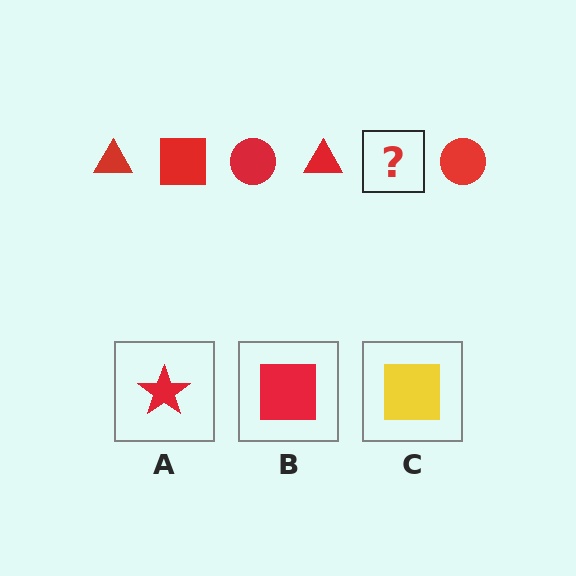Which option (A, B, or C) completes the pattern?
B.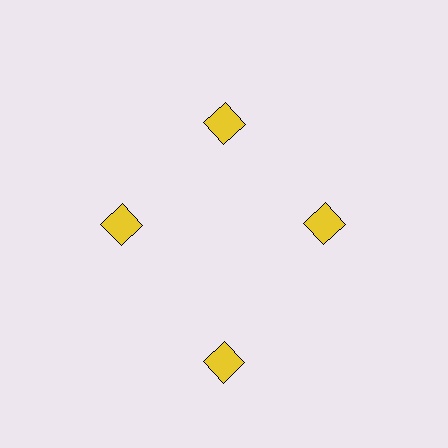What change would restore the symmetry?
The symmetry would be restored by moving it inward, back onto the ring so that all 4 diamonds sit at equal angles and equal distance from the center.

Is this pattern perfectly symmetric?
No. The 4 yellow diamonds are arranged in a ring, but one element near the 6 o'clock position is pushed outward from the center, breaking the 4-fold rotational symmetry.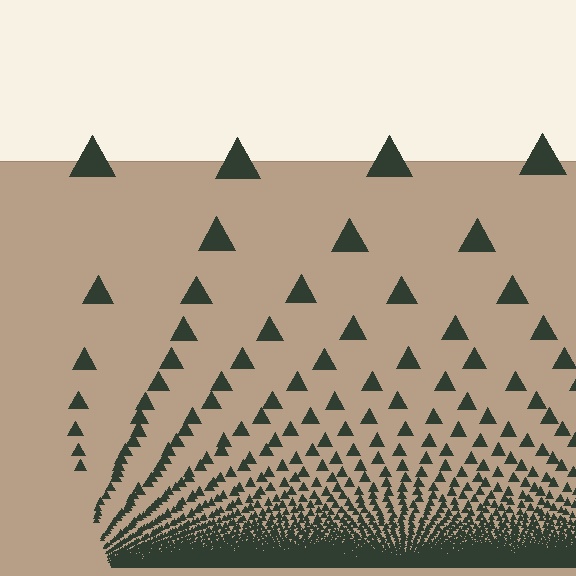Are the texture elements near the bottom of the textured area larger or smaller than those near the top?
Smaller. The gradient is inverted — elements near the bottom are smaller and denser.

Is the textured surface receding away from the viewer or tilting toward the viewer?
The surface appears to tilt toward the viewer. Texture elements get larger and sparser toward the top.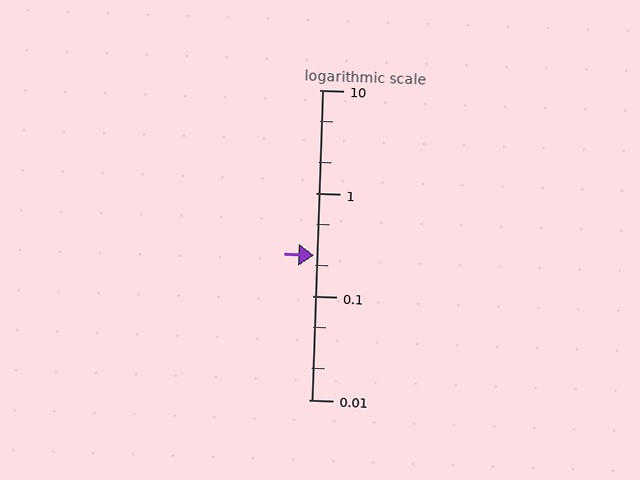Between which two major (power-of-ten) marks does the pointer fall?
The pointer is between 0.1 and 1.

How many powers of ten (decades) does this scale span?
The scale spans 3 decades, from 0.01 to 10.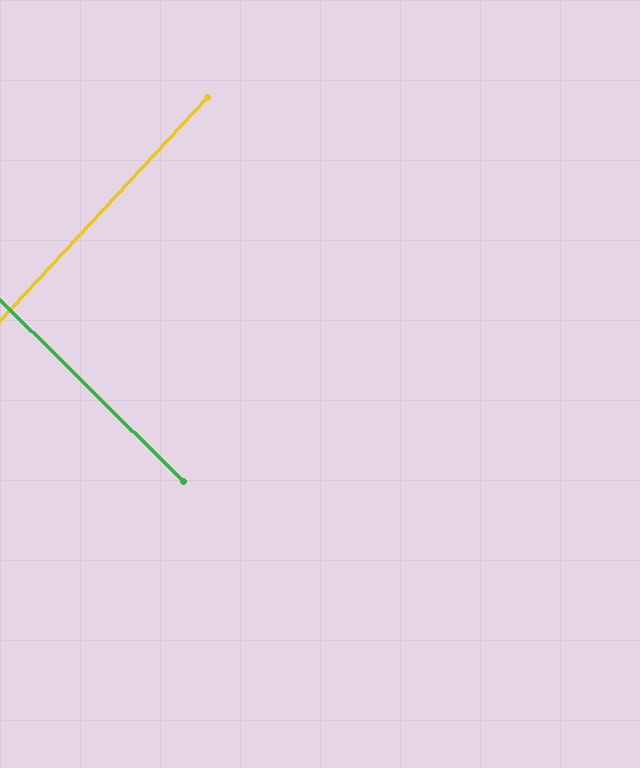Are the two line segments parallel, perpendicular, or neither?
Perpendicular — they meet at approximately 89°.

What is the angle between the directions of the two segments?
Approximately 89 degrees.